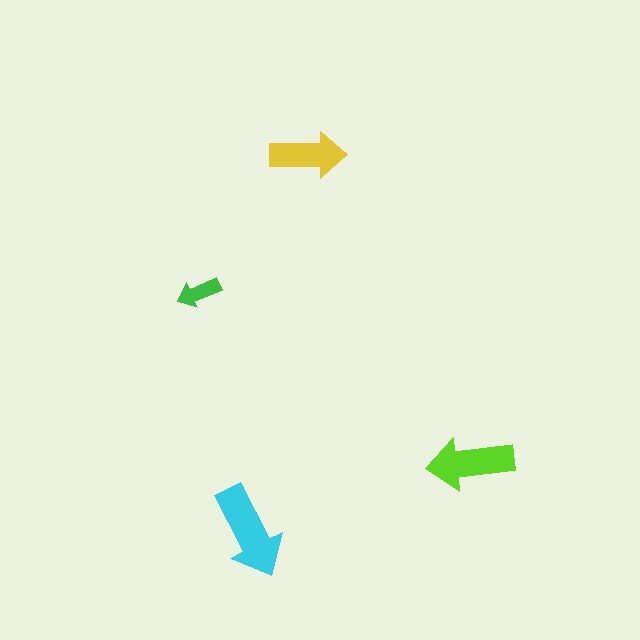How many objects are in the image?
There are 4 objects in the image.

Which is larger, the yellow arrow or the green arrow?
The yellow one.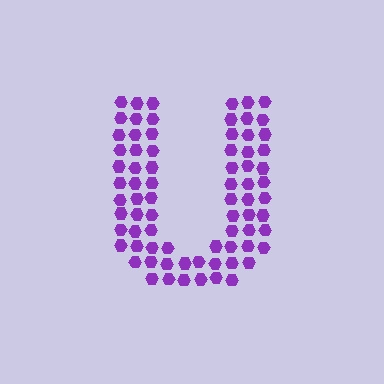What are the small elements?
The small elements are hexagons.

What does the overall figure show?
The overall figure shows the letter U.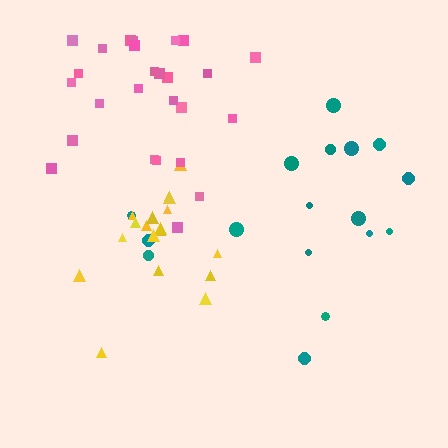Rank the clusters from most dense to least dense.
yellow, pink, teal.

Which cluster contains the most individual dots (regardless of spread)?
Pink (26).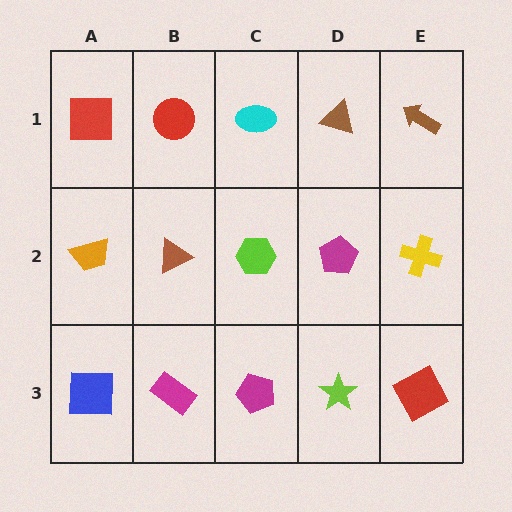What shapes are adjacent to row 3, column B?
A brown triangle (row 2, column B), a blue square (row 3, column A), a magenta pentagon (row 3, column C).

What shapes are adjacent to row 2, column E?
A brown arrow (row 1, column E), a red square (row 3, column E), a magenta pentagon (row 2, column D).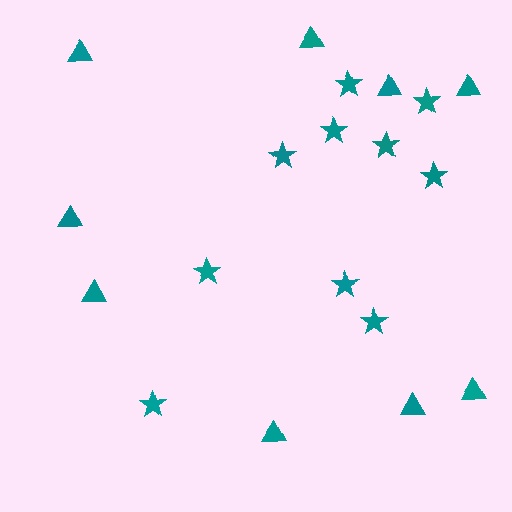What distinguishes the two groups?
There are 2 groups: one group of triangles (9) and one group of stars (10).